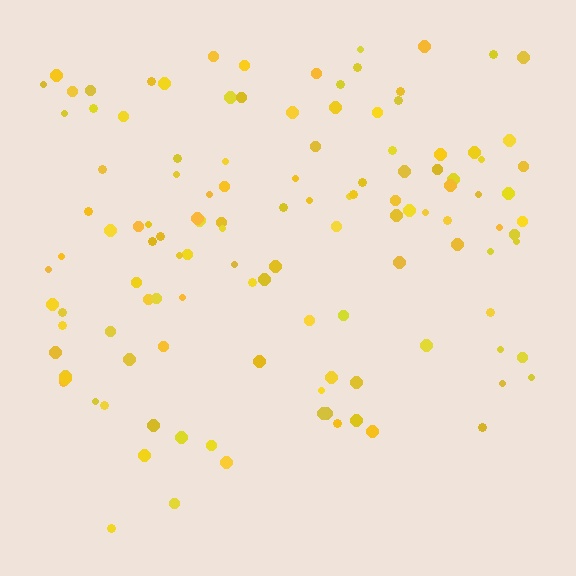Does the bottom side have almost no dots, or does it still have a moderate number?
Still a moderate number, just noticeably fewer than the top.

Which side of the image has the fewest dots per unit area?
The bottom.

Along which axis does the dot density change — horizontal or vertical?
Vertical.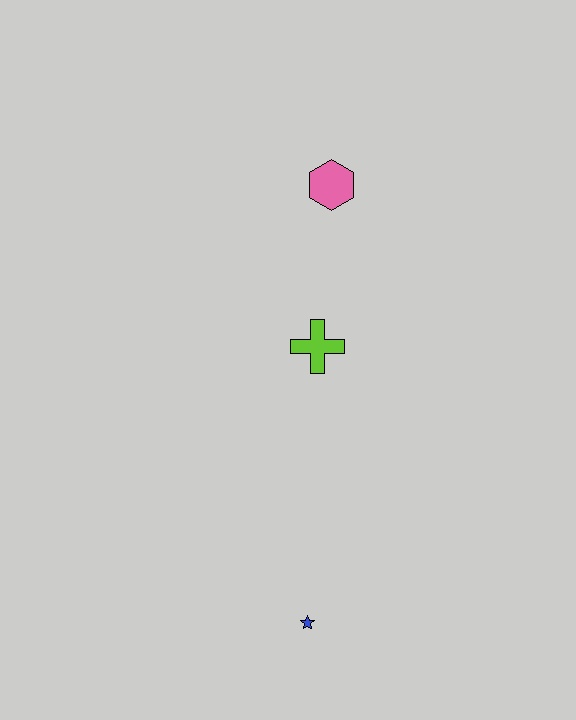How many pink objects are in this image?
There is 1 pink object.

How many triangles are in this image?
There are no triangles.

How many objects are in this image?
There are 3 objects.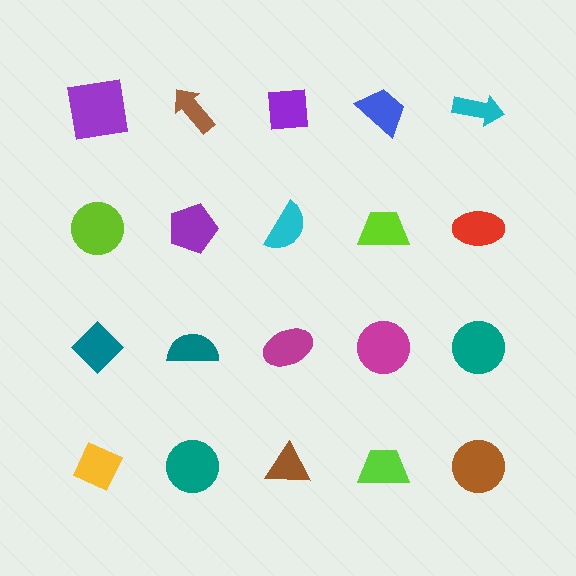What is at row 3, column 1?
A teal diamond.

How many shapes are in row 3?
5 shapes.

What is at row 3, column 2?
A teal semicircle.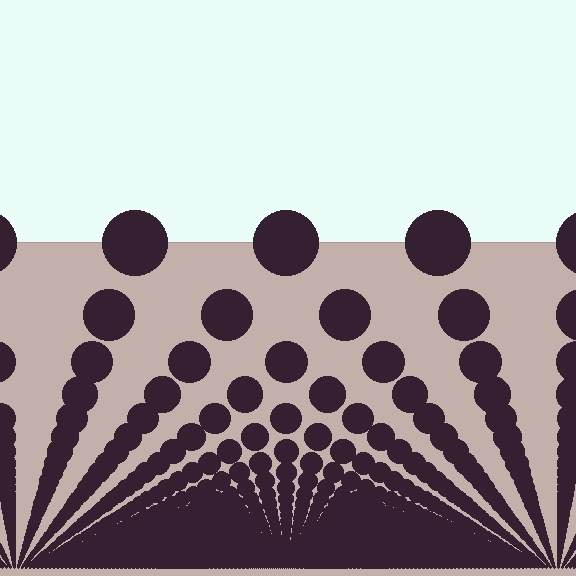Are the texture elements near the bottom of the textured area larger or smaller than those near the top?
Smaller. The gradient is inverted — elements near the bottom are smaller and denser.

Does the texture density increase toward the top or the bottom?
Density increases toward the bottom.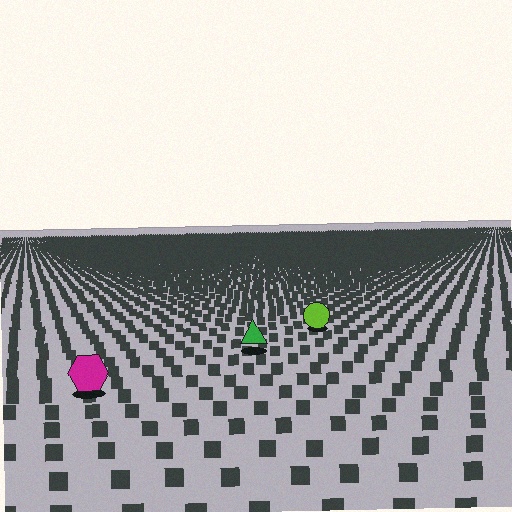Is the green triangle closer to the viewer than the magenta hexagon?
No. The magenta hexagon is closer — you can tell from the texture gradient: the ground texture is coarser near it.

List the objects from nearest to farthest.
From nearest to farthest: the magenta hexagon, the green triangle, the lime circle.